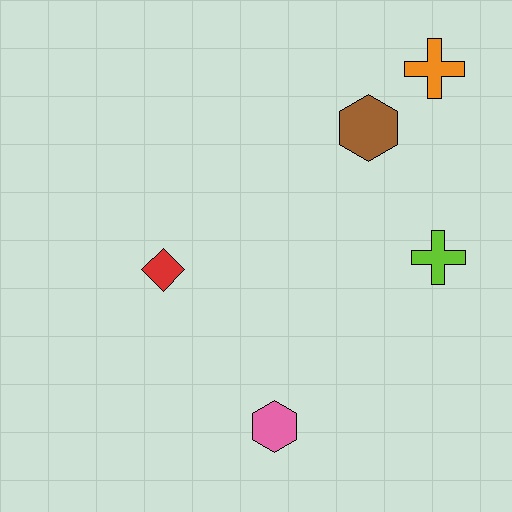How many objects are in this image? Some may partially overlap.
There are 5 objects.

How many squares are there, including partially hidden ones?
There are no squares.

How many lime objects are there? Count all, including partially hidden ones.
There is 1 lime object.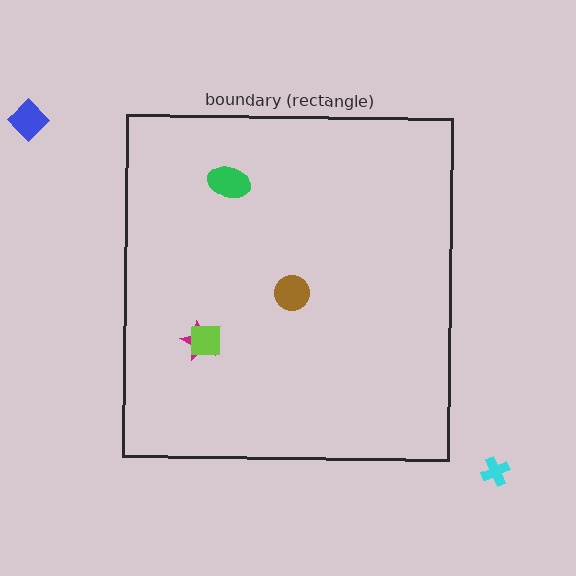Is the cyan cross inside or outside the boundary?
Outside.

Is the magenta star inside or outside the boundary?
Inside.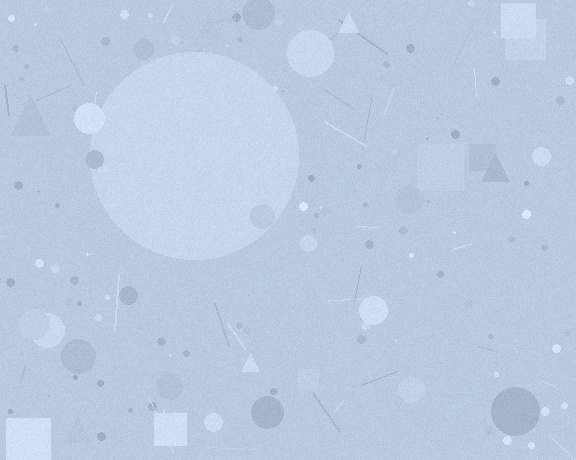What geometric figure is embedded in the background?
A circle is embedded in the background.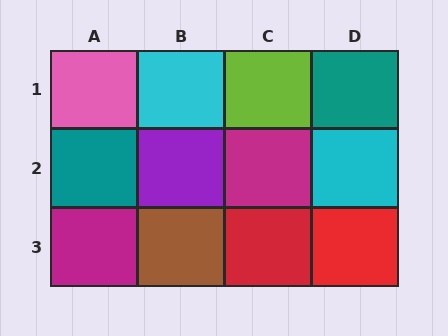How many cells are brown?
1 cell is brown.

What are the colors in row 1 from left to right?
Pink, cyan, lime, teal.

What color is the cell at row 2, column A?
Teal.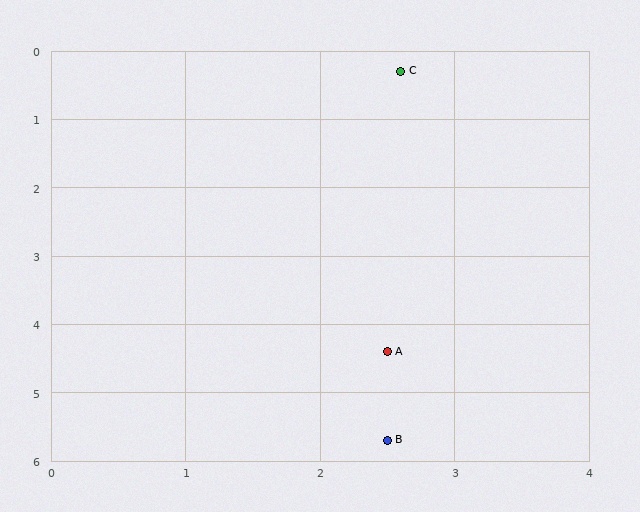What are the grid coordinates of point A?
Point A is at approximately (2.5, 4.4).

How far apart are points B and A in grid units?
Points B and A are about 1.3 grid units apart.